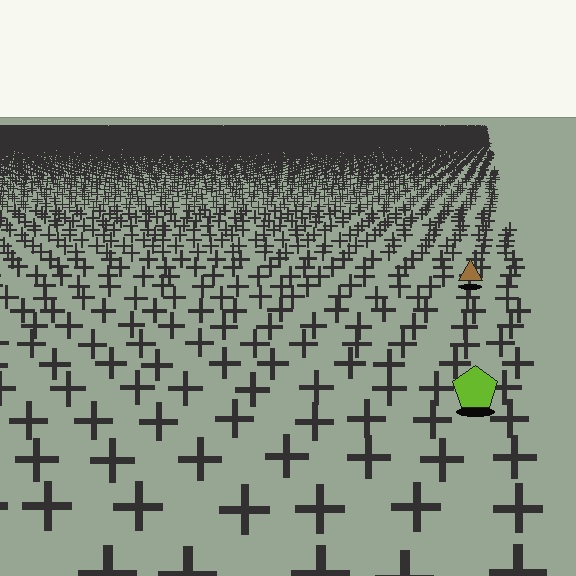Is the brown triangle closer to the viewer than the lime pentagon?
No. The lime pentagon is closer — you can tell from the texture gradient: the ground texture is coarser near it.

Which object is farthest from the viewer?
The brown triangle is farthest from the viewer. It appears smaller and the ground texture around it is denser.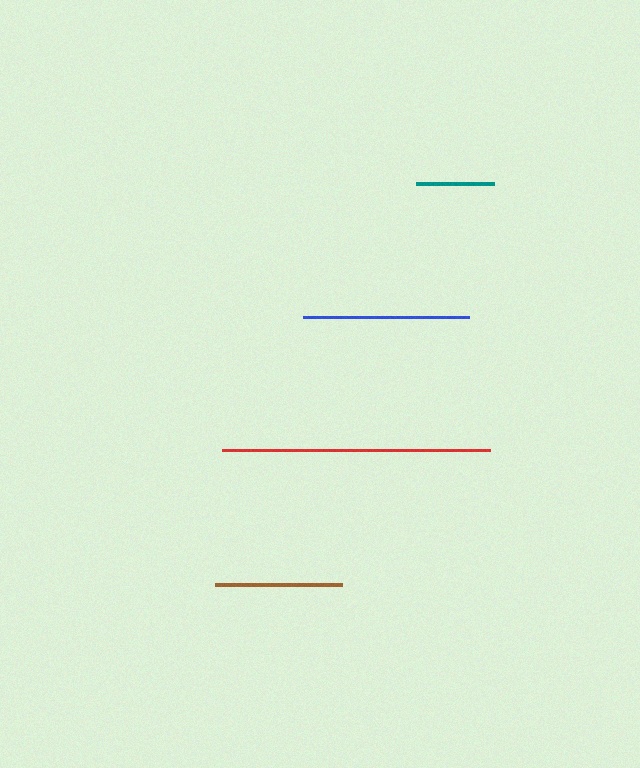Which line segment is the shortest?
The teal line is the shortest at approximately 78 pixels.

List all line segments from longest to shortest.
From longest to shortest: red, blue, brown, teal.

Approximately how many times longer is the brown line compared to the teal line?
The brown line is approximately 1.6 times the length of the teal line.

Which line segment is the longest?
The red line is the longest at approximately 268 pixels.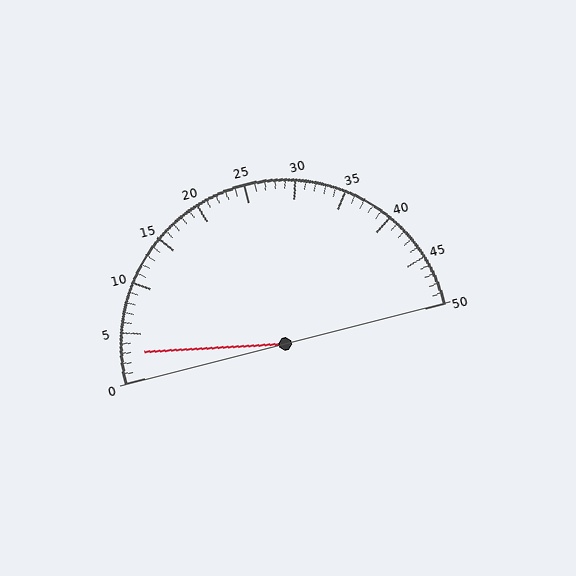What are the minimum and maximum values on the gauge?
The gauge ranges from 0 to 50.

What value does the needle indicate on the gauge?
The needle indicates approximately 3.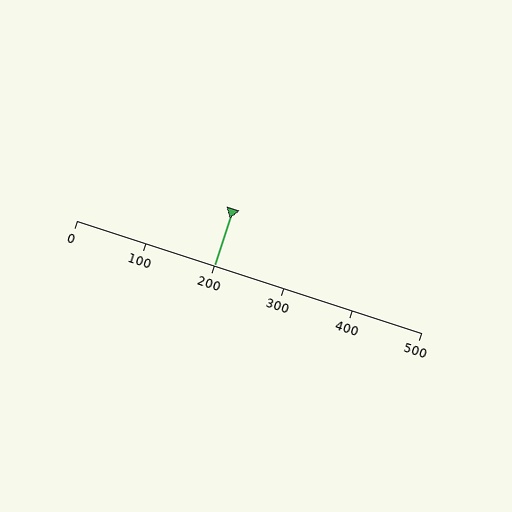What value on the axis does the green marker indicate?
The marker indicates approximately 200.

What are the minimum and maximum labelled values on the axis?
The axis runs from 0 to 500.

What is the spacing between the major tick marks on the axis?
The major ticks are spaced 100 apart.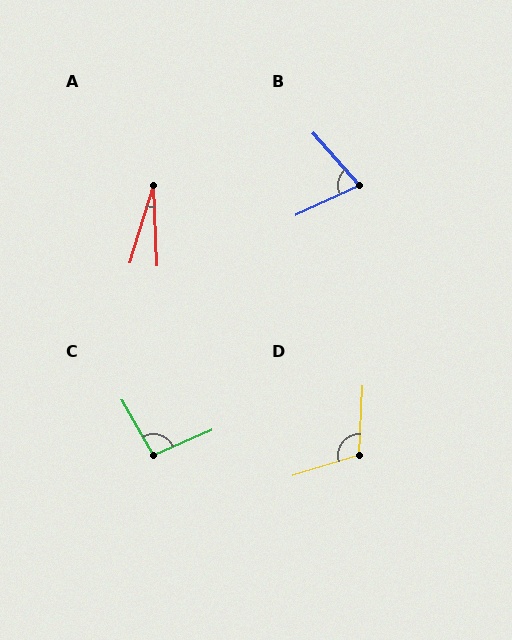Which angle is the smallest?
A, at approximately 19 degrees.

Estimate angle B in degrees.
Approximately 73 degrees.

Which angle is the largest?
D, at approximately 110 degrees.